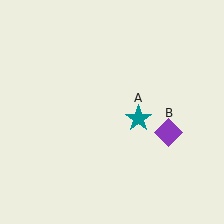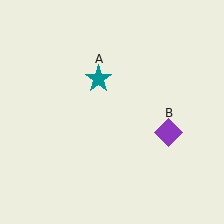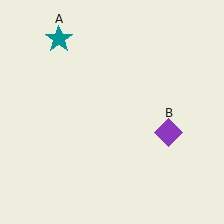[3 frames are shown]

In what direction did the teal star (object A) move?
The teal star (object A) moved up and to the left.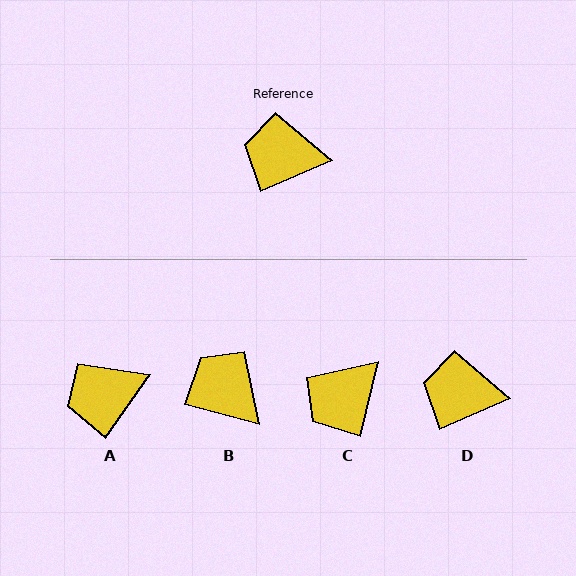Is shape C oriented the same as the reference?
No, it is off by about 53 degrees.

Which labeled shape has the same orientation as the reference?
D.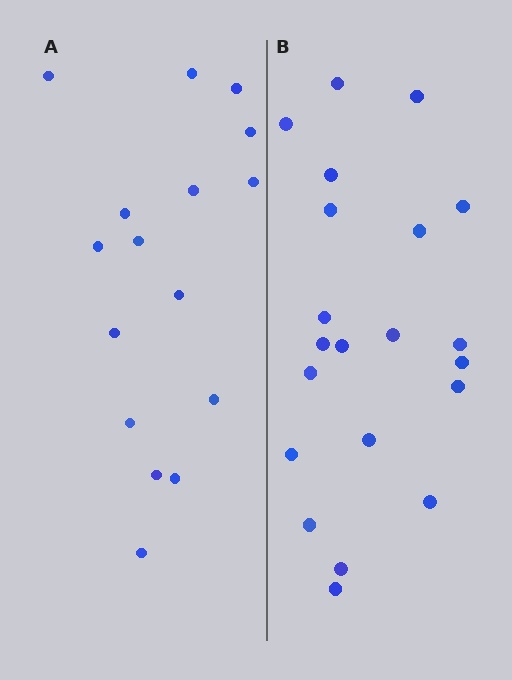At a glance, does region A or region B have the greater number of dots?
Region B (the right region) has more dots.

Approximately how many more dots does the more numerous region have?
Region B has about 5 more dots than region A.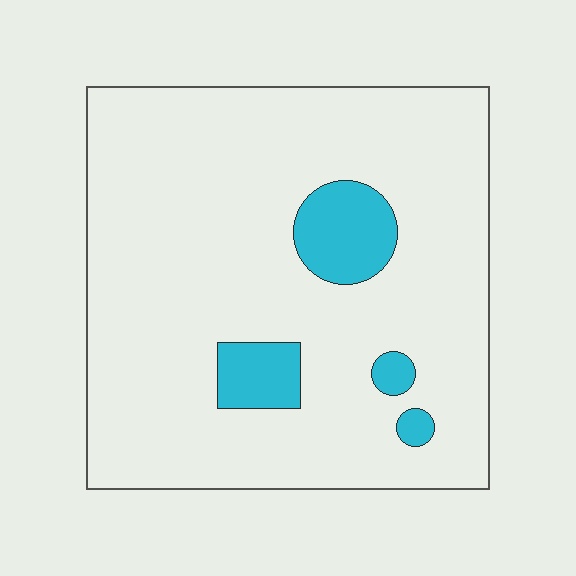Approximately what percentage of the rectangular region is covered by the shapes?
Approximately 10%.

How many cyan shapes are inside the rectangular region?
4.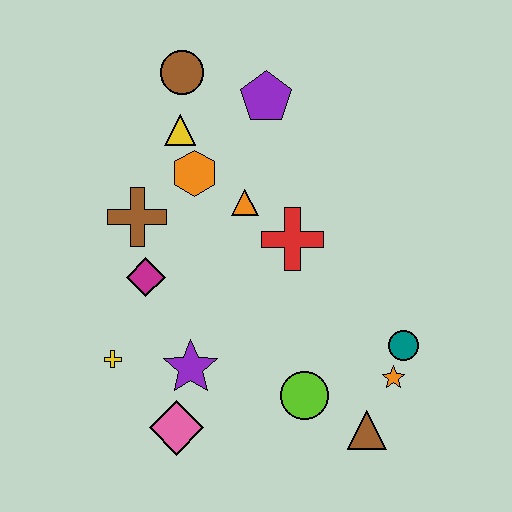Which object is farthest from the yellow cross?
The purple pentagon is farthest from the yellow cross.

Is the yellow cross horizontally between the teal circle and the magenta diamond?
No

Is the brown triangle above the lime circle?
No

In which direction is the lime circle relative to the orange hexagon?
The lime circle is below the orange hexagon.